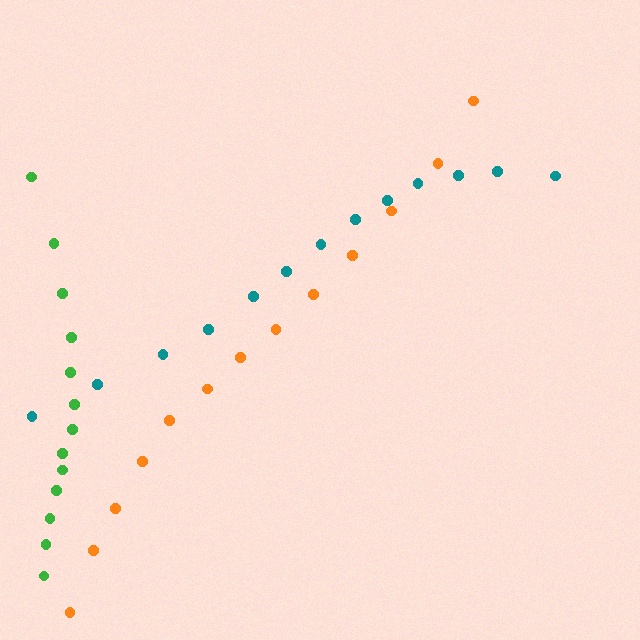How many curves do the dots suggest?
There are 3 distinct paths.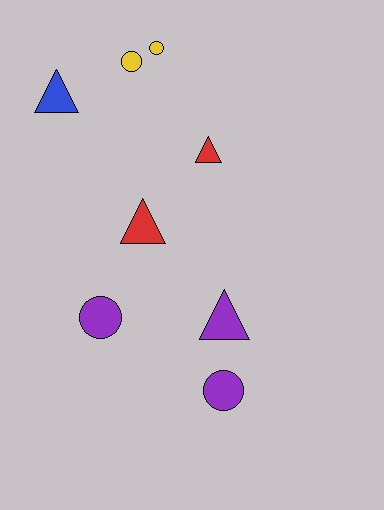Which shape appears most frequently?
Triangle, with 4 objects.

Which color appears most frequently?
Purple, with 3 objects.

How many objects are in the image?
There are 8 objects.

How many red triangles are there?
There are 2 red triangles.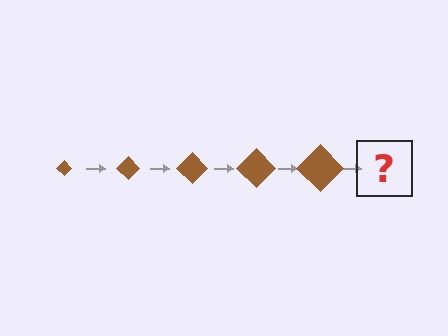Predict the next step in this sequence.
The next step is a brown diamond, larger than the previous one.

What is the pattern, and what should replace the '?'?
The pattern is that the diamond gets progressively larger each step. The '?' should be a brown diamond, larger than the previous one.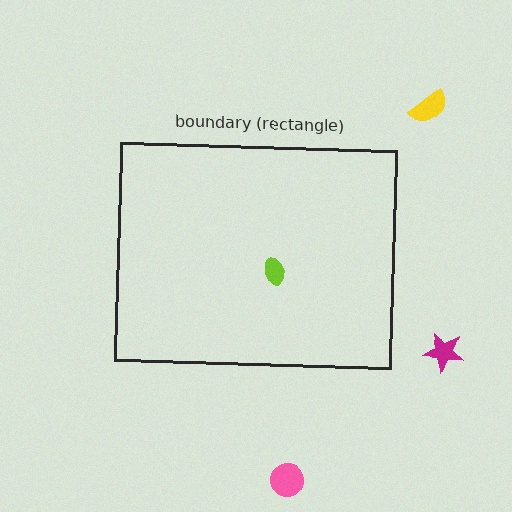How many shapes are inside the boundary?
1 inside, 3 outside.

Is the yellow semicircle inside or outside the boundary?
Outside.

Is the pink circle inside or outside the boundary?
Outside.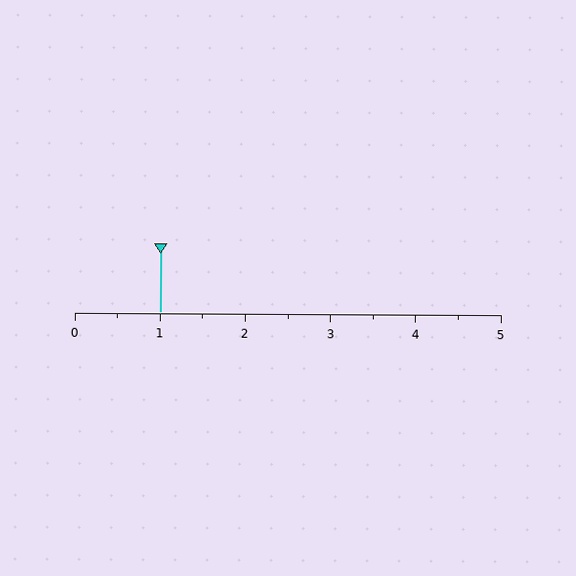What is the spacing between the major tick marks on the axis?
The major ticks are spaced 1 apart.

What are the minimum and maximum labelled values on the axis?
The axis runs from 0 to 5.